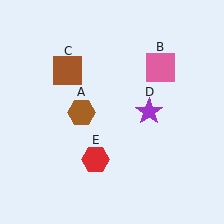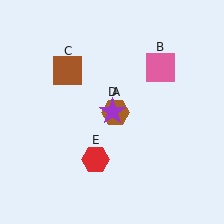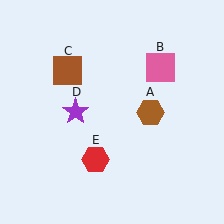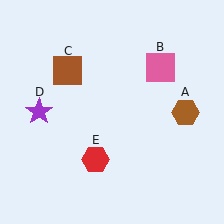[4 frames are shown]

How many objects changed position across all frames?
2 objects changed position: brown hexagon (object A), purple star (object D).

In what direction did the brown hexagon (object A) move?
The brown hexagon (object A) moved right.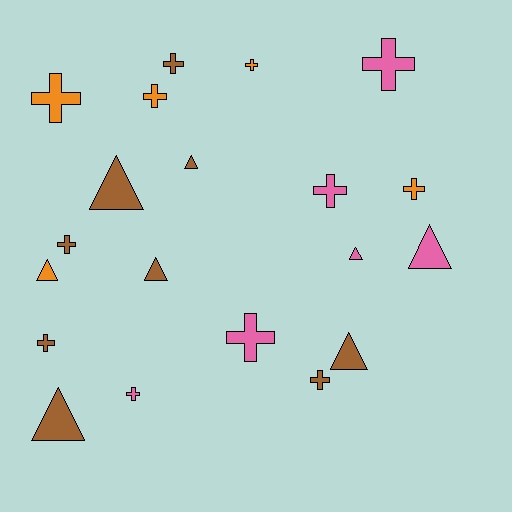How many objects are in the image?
There are 20 objects.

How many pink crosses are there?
There are 4 pink crosses.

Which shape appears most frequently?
Cross, with 12 objects.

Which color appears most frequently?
Brown, with 9 objects.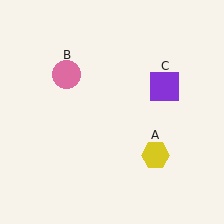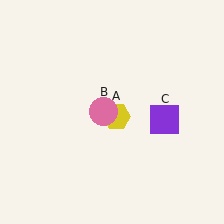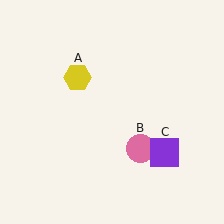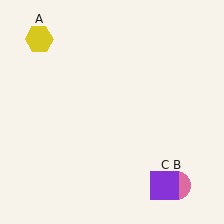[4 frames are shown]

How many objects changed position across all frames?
3 objects changed position: yellow hexagon (object A), pink circle (object B), purple square (object C).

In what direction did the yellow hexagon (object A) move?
The yellow hexagon (object A) moved up and to the left.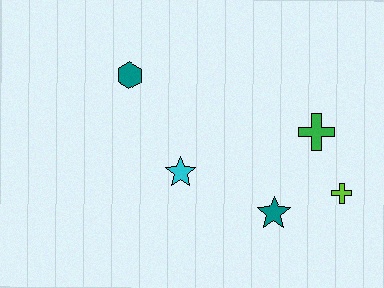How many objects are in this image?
There are 5 objects.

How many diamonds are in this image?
There are no diamonds.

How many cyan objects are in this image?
There is 1 cyan object.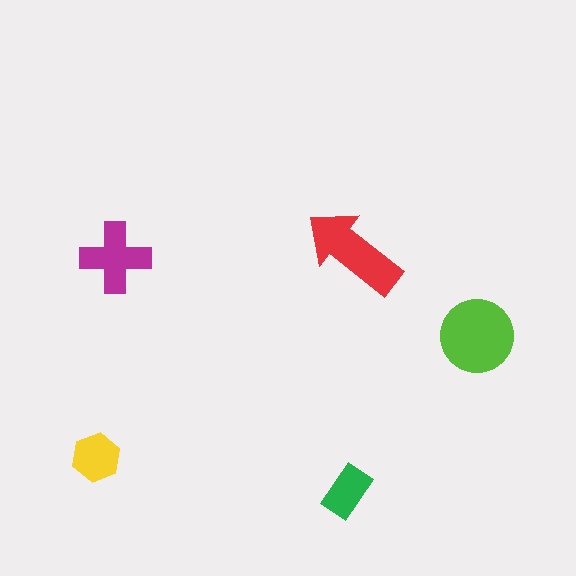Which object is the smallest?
The green rectangle.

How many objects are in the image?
There are 5 objects in the image.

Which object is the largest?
The lime circle.